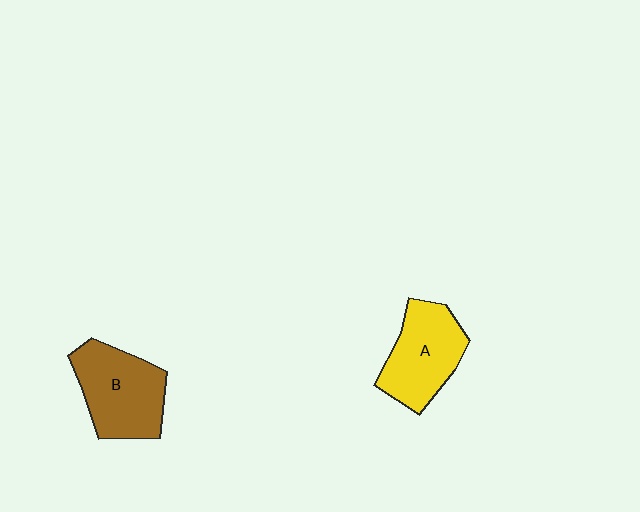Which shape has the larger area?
Shape B (brown).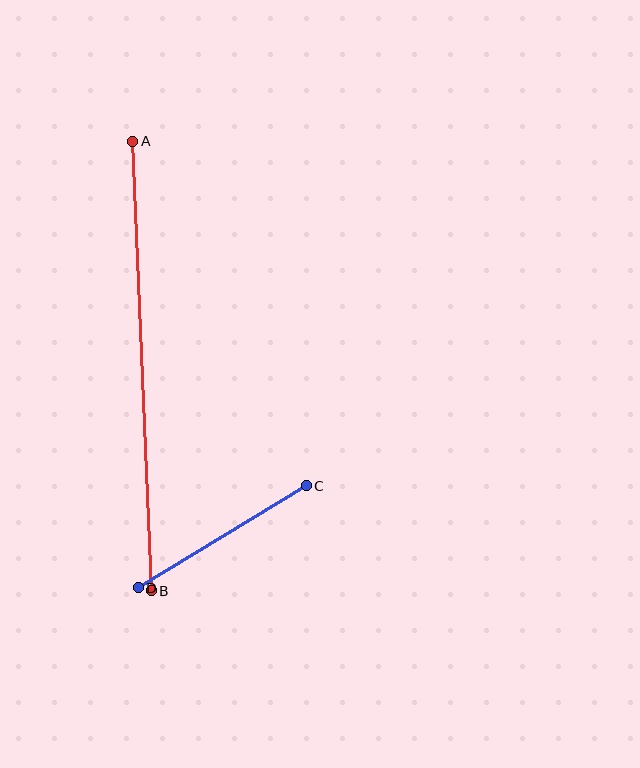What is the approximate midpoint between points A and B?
The midpoint is at approximately (142, 366) pixels.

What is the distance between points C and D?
The distance is approximately 197 pixels.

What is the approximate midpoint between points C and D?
The midpoint is at approximately (222, 537) pixels.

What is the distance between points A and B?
The distance is approximately 450 pixels.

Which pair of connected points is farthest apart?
Points A and B are farthest apart.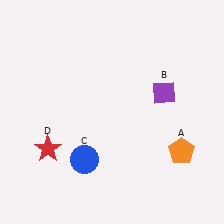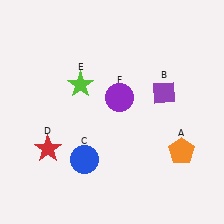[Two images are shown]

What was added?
A lime star (E), a purple circle (F) were added in Image 2.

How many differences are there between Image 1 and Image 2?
There are 2 differences between the two images.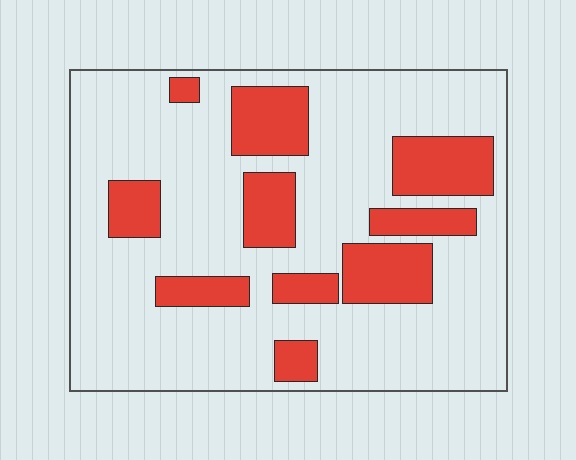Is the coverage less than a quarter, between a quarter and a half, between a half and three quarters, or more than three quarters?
Less than a quarter.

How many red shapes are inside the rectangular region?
10.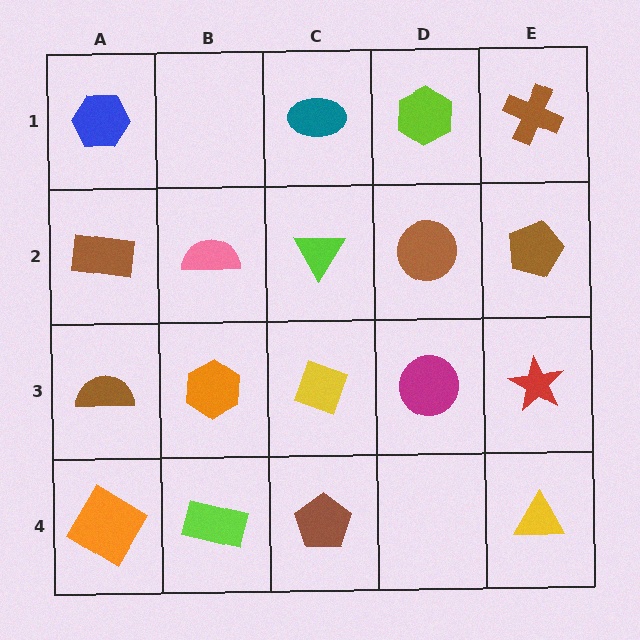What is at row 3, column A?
A brown semicircle.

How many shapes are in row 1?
4 shapes.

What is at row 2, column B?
A pink semicircle.